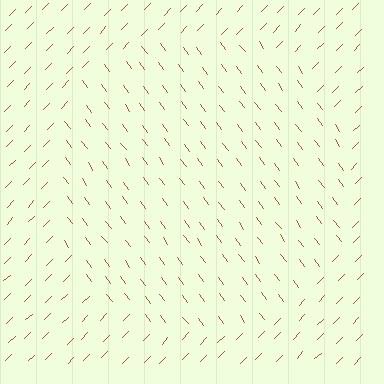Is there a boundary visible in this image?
Yes, there is a texture boundary formed by a change in line orientation.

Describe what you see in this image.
The image is filled with small brown line segments. A circle region in the image has lines oriented differently from the surrounding lines, creating a visible texture boundary.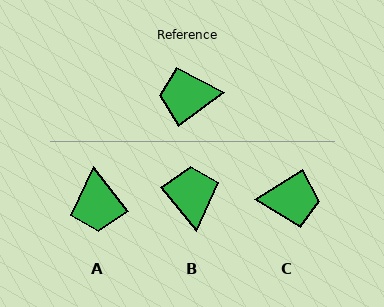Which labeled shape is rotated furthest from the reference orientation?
C, about 176 degrees away.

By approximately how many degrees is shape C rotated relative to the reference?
Approximately 176 degrees counter-clockwise.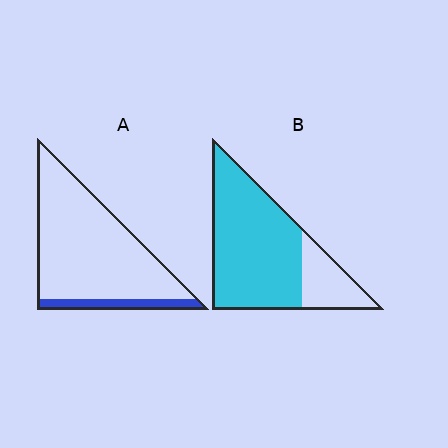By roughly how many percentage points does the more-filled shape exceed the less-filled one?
By roughly 65 percentage points (B over A).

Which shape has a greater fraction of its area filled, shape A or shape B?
Shape B.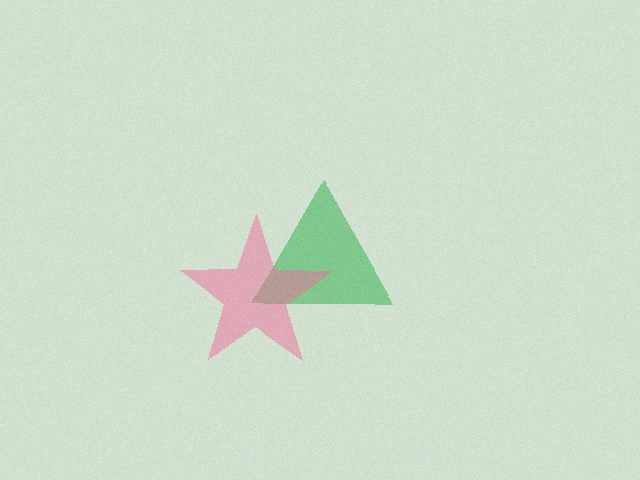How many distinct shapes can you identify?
There are 2 distinct shapes: a green triangle, a pink star.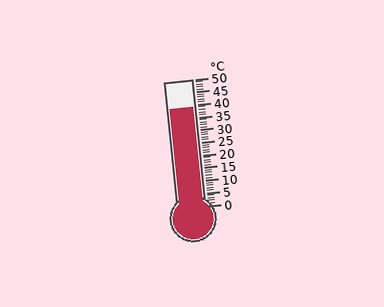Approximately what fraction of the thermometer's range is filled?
The thermometer is filled to approximately 80% of its range.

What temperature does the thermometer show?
The thermometer shows approximately 39°C.